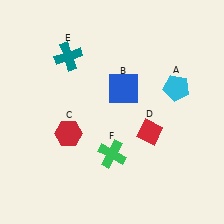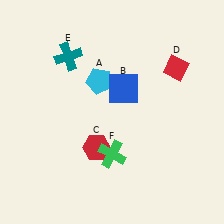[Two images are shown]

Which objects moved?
The objects that moved are: the cyan pentagon (A), the red hexagon (C), the red diamond (D).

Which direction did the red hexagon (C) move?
The red hexagon (C) moved right.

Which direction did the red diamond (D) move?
The red diamond (D) moved up.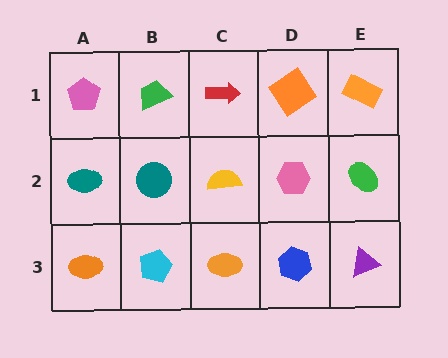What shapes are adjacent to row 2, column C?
A red arrow (row 1, column C), an orange ellipse (row 3, column C), a teal circle (row 2, column B), a pink hexagon (row 2, column D).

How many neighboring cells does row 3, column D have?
3.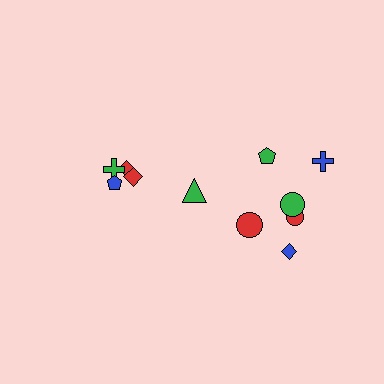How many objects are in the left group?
There are 4 objects.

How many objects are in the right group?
There are 7 objects.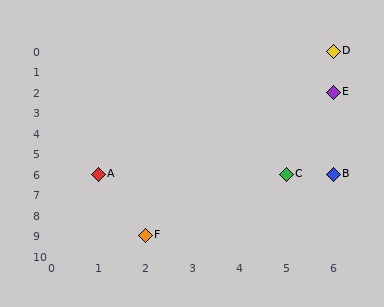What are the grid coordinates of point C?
Point C is at grid coordinates (5, 6).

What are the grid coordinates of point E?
Point E is at grid coordinates (6, 2).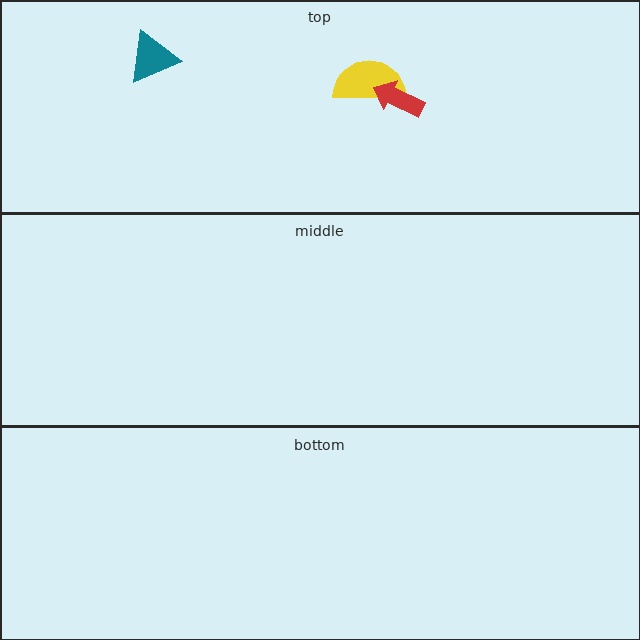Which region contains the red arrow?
The top region.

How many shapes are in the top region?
3.